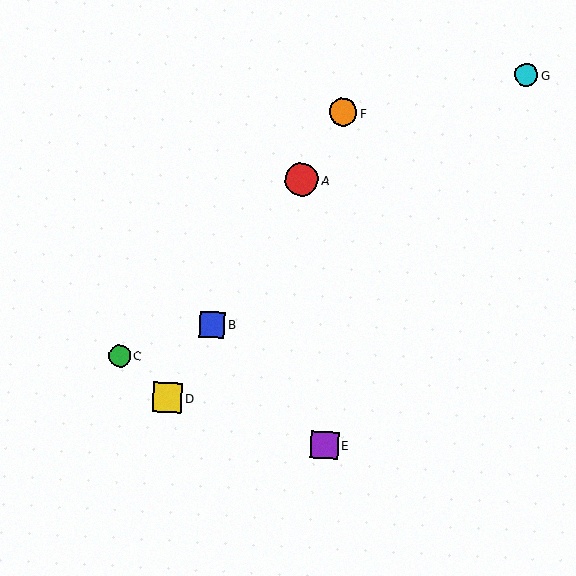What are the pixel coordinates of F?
Object F is at (343, 112).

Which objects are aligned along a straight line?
Objects A, B, D, F are aligned along a straight line.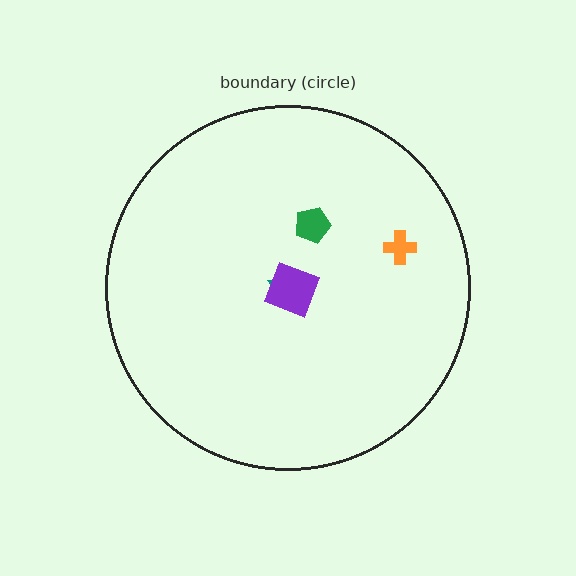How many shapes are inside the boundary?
5 inside, 0 outside.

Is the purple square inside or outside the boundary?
Inside.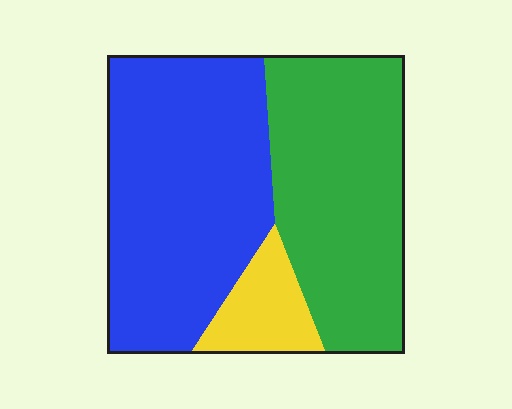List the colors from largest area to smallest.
From largest to smallest: blue, green, yellow.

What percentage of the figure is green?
Green takes up between a quarter and a half of the figure.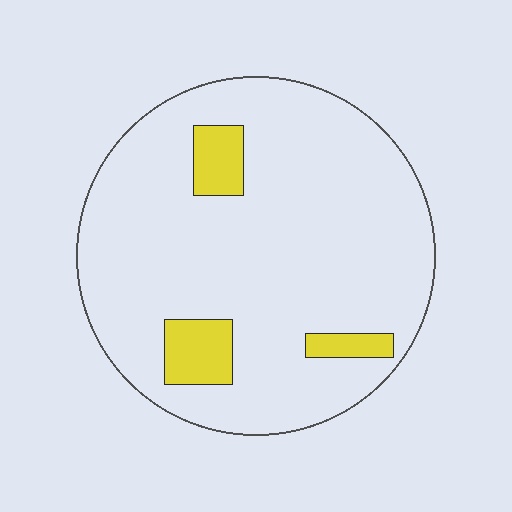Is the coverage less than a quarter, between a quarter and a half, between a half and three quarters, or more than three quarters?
Less than a quarter.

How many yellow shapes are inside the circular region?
3.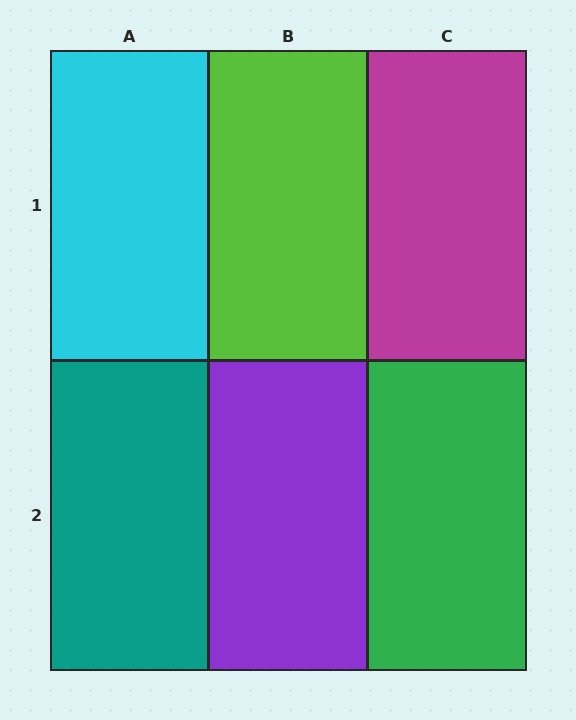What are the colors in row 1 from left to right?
Cyan, lime, magenta.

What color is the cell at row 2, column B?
Purple.